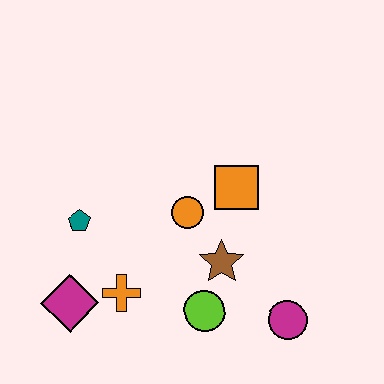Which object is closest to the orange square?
The orange circle is closest to the orange square.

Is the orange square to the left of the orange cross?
No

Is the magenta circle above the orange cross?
No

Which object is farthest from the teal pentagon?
The magenta circle is farthest from the teal pentagon.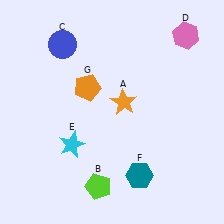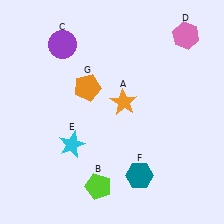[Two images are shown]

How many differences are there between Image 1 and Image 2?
There is 1 difference between the two images.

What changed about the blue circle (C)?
In Image 1, C is blue. In Image 2, it changed to purple.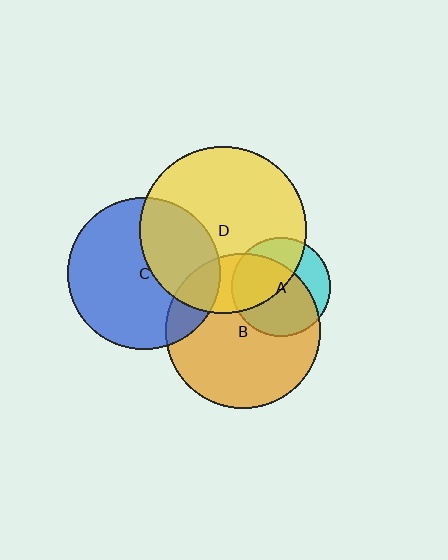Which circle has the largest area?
Circle D (yellow).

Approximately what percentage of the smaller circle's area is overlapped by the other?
Approximately 15%.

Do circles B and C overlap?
Yes.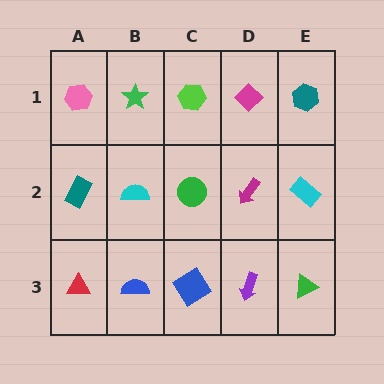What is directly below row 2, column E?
A green triangle.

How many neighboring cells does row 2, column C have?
4.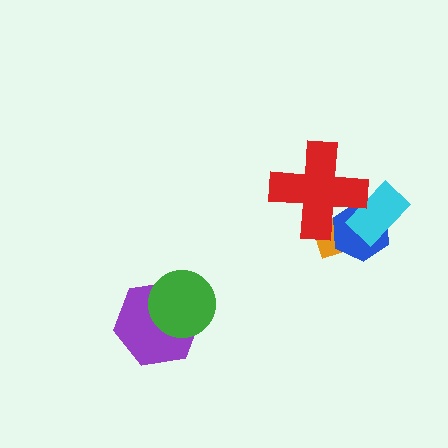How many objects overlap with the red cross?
3 objects overlap with the red cross.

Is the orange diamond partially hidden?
Yes, it is partially covered by another shape.